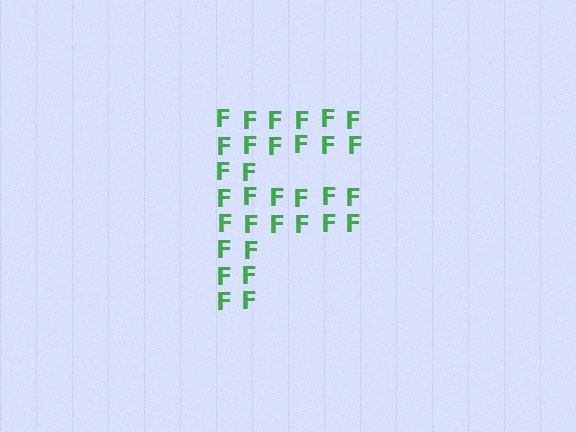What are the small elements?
The small elements are letter F's.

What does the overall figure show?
The overall figure shows the letter F.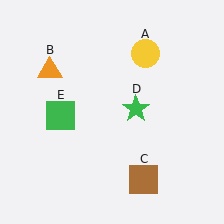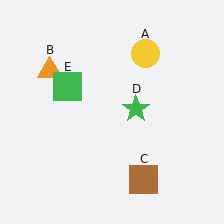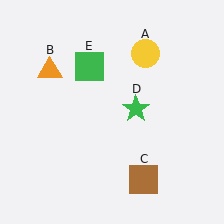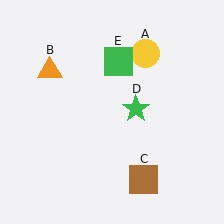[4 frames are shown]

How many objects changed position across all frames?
1 object changed position: green square (object E).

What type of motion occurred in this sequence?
The green square (object E) rotated clockwise around the center of the scene.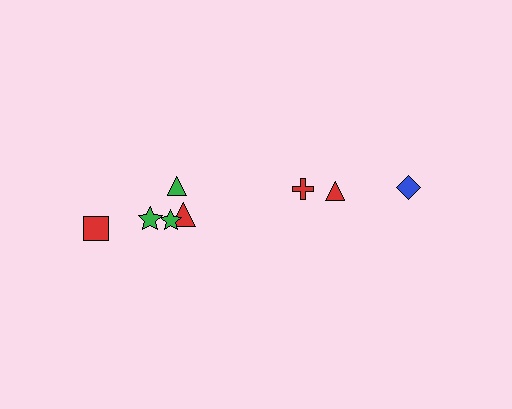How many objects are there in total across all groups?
There are 8 objects.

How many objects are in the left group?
There are 5 objects.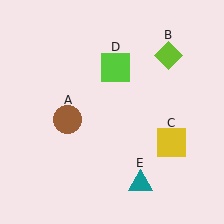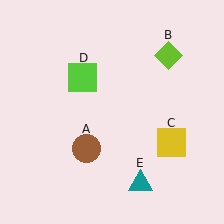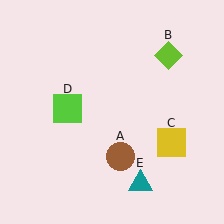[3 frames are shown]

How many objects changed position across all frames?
2 objects changed position: brown circle (object A), lime square (object D).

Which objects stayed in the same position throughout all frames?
Lime diamond (object B) and yellow square (object C) and teal triangle (object E) remained stationary.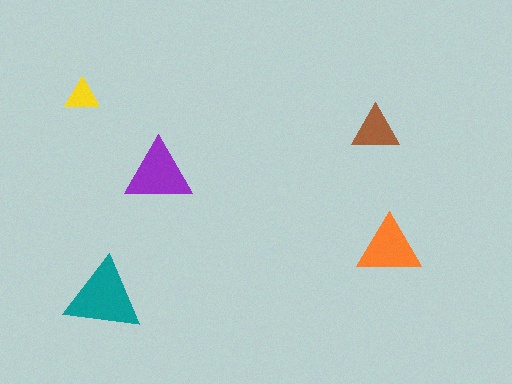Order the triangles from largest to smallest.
the teal one, the purple one, the orange one, the brown one, the yellow one.